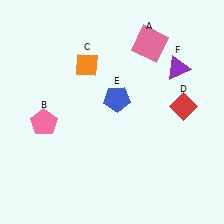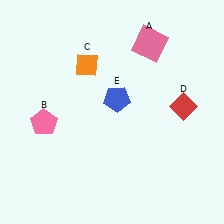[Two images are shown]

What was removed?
The purple triangle (F) was removed in Image 2.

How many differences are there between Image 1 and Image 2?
There is 1 difference between the two images.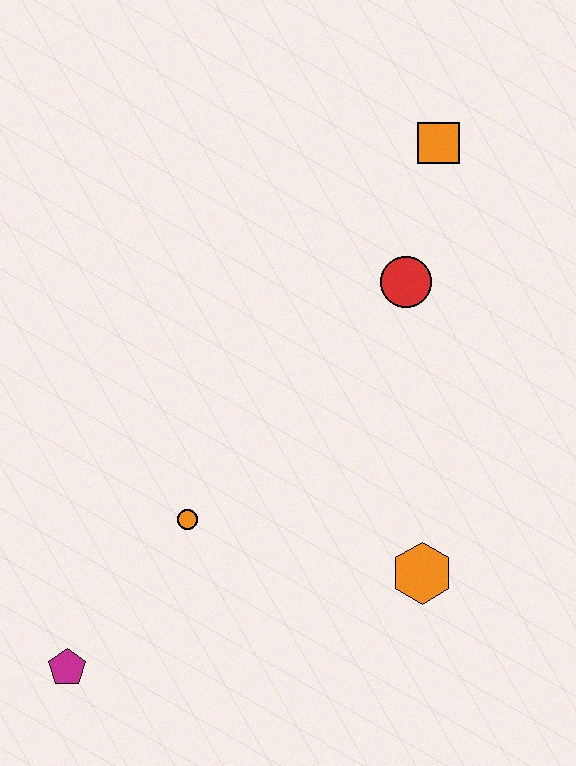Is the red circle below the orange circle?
No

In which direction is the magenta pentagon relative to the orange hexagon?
The magenta pentagon is to the left of the orange hexagon.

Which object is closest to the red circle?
The orange square is closest to the red circle.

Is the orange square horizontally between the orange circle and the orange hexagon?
No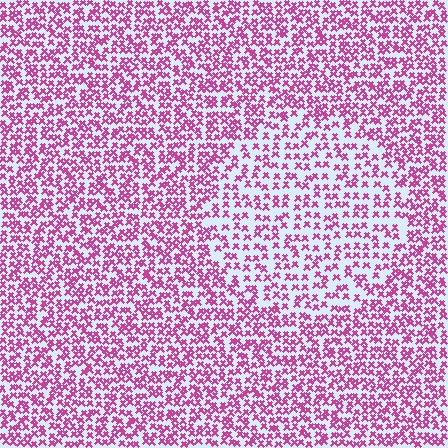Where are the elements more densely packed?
The elements are more densely packed outside the circle boundary.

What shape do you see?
I see a circle.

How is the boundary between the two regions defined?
The boundary is defined by a change in element density (approximately 1.6x ratio). All elements are the same color, size, and shape.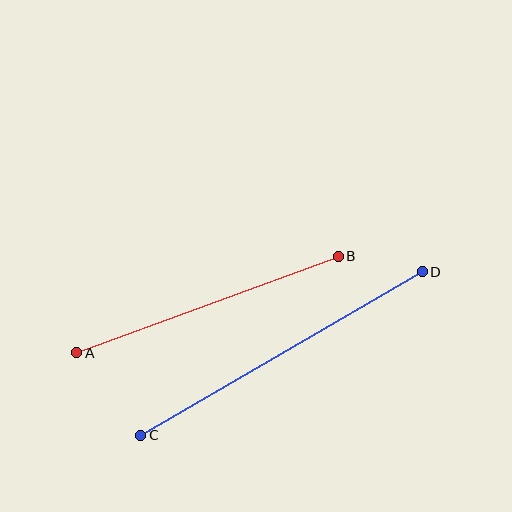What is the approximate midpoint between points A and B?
The midpoint is at approximately (207, 304) pixels.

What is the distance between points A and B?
The distance is approximately 279 pixels.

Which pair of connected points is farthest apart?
Points C and D are farthest apart.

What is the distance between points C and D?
The distance is approximately 326 pixels.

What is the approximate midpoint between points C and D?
The midpoint is at approximately (281, 354) pixels.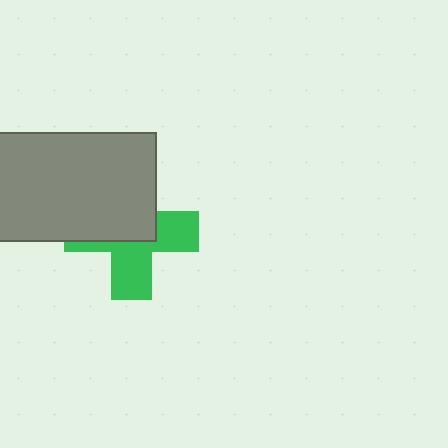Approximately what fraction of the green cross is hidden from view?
Roughly 51% of the green cross is hidden behind the gray rectangle.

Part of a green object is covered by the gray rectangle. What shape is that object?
It is a cross.